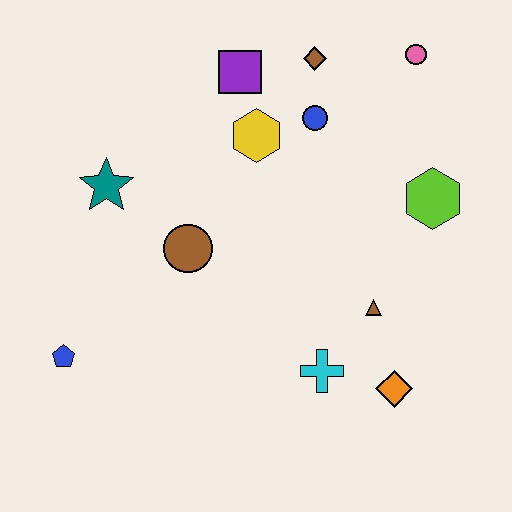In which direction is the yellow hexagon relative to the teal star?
The yellow hexagon is to the right of the teal star.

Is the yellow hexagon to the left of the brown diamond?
Yes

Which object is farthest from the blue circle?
The blue pentagon is farthest from the blue circle.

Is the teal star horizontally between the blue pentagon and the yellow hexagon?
Yes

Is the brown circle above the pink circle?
No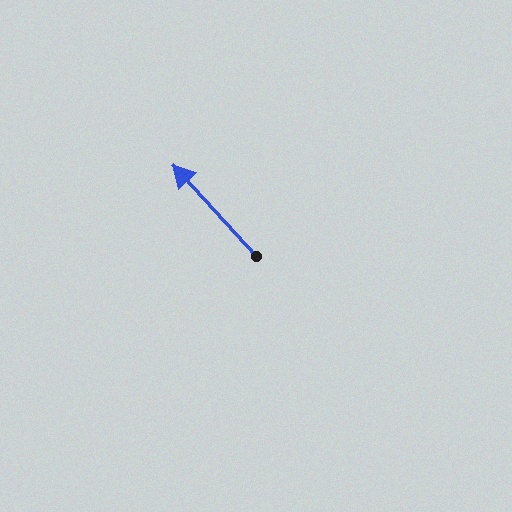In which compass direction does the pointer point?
Northwest.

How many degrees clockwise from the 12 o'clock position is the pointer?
Approximately 317 degrees.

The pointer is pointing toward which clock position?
Roughly 11 o'clock.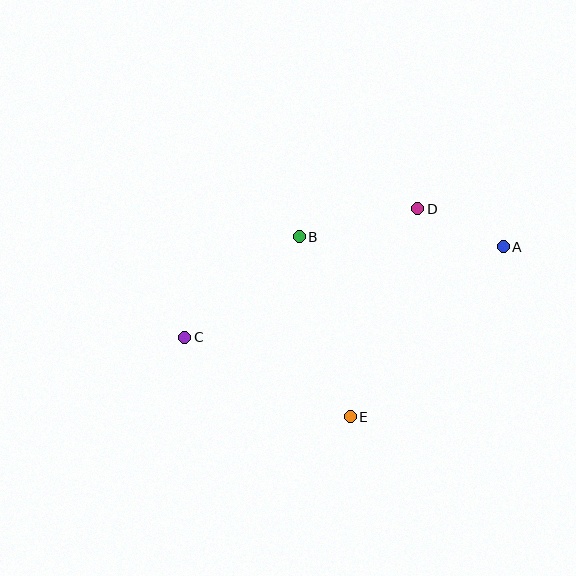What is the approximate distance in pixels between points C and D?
The distance between C and D is approximately 266 pixels.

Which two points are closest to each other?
Points A and D are closest to each other.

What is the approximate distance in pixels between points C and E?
The distance between C and E is approximately 184 pixels.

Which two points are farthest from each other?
Points A and C are farthest from each other.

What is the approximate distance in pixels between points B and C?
The distance between B and C is approximately 153 pixels.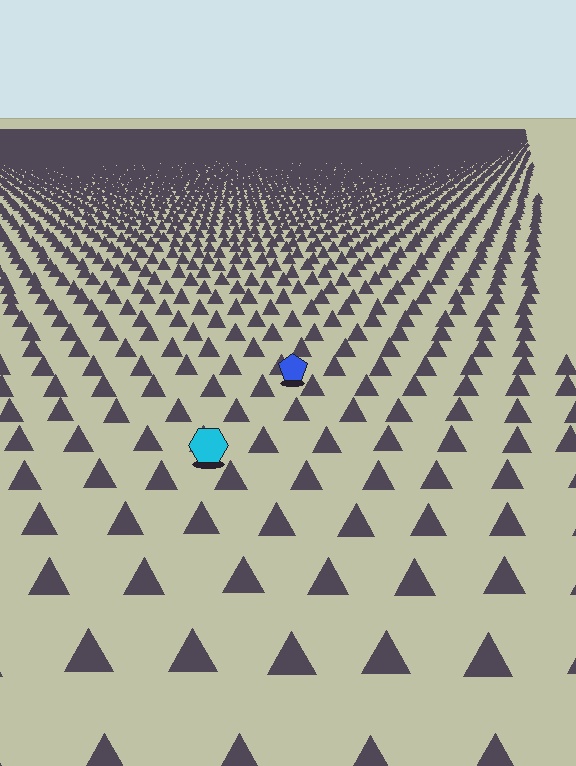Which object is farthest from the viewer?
The blue pentagon is farthest from the viewer. It appears smaller and the ground texture around it is denser.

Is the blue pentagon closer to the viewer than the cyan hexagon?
No. The cyan hexagon is closer — you can tell from the texture gradient: the ground texture is coarser near it.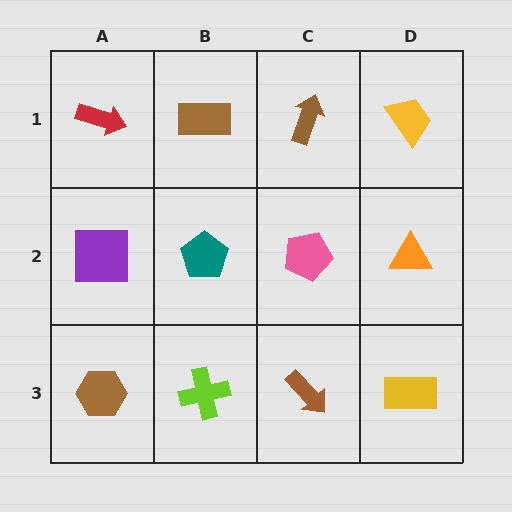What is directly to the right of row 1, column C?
A yellow trapezoid.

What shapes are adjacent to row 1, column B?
A teal pentagon (row 2, column B), a red arrow (row 1, column A), a brown arrow (row 1, column C).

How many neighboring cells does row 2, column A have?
3.